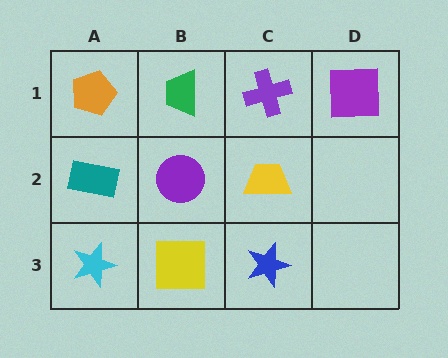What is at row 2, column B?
A purple circle.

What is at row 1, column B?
A green trapezoid.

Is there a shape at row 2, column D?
No, that cell is empty.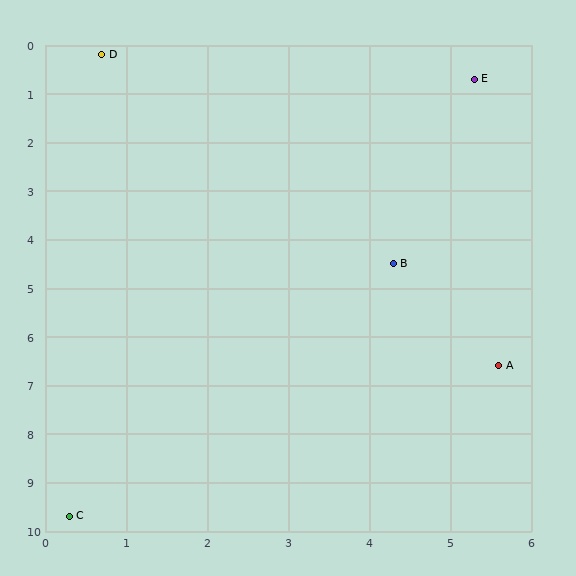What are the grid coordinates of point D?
Point D is at approximately (0.7, 0.2).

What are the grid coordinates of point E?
Point E is at approximately (5.3, 0.7).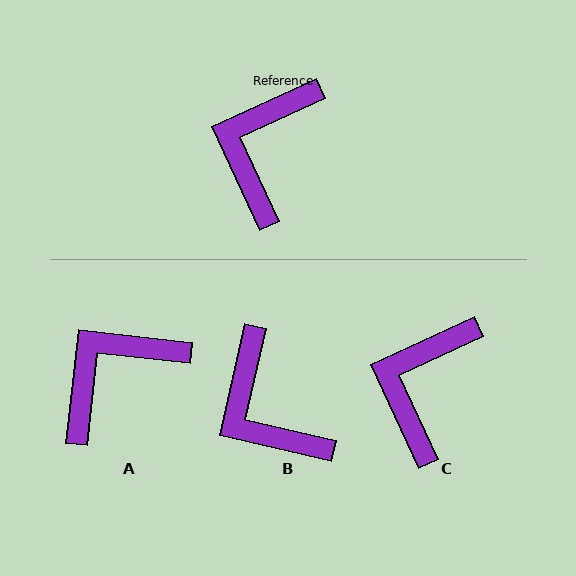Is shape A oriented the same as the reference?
No, it is off by about 31 degrees.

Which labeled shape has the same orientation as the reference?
C.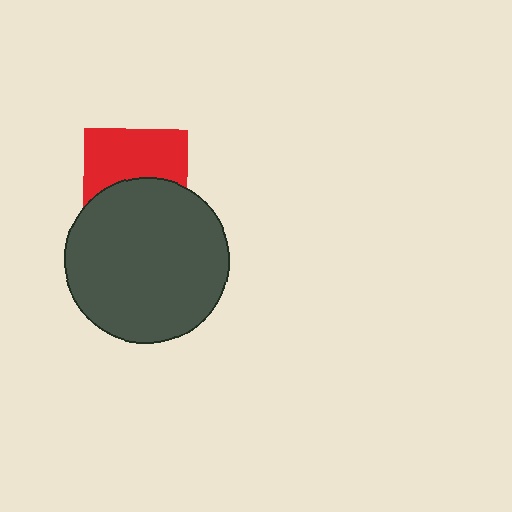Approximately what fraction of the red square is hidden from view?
Roughly 47% of the red square is hidden behind the dark gray circle.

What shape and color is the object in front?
The object in front is a dark gray circle.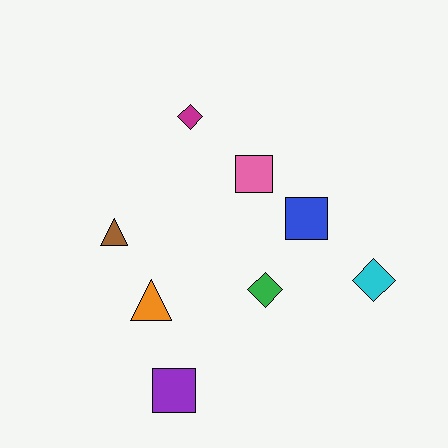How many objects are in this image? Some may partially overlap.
There are 8 objects.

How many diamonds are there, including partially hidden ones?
There are 3 diamonds.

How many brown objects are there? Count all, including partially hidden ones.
There is 1 brown object.